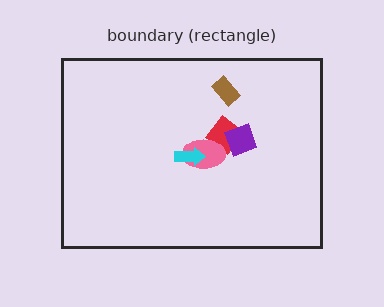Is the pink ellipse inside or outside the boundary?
Inside.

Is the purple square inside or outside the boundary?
Inside.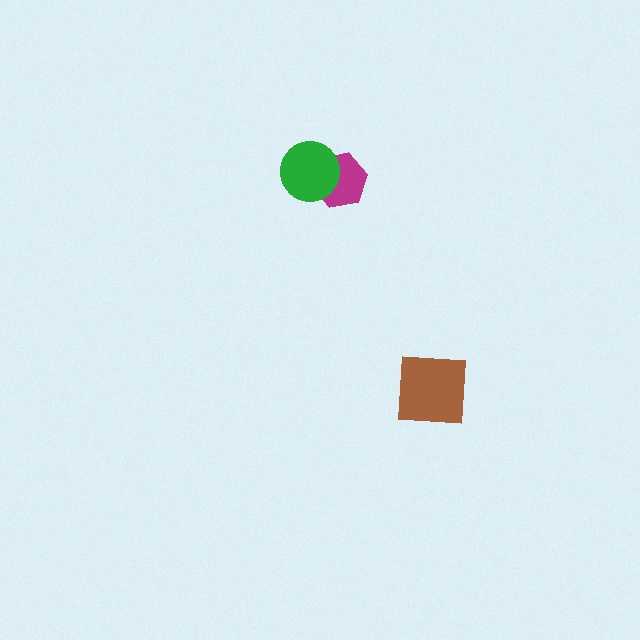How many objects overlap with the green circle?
1 object overlaps with the green circle.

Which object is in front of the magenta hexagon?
The green circle is in front of the magenta hexagon.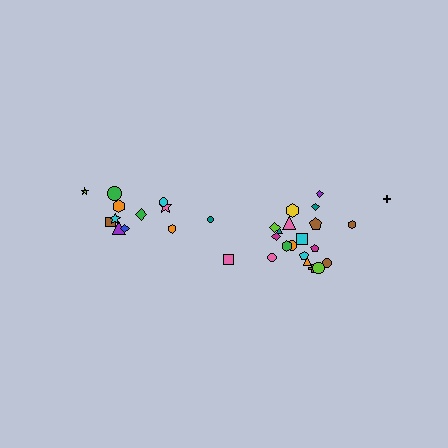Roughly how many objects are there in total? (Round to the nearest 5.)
Roughly 35 objects in total.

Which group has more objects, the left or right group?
The right group.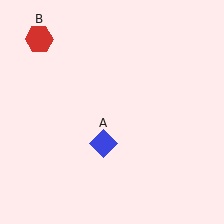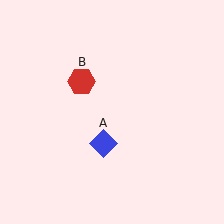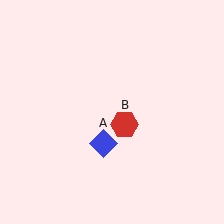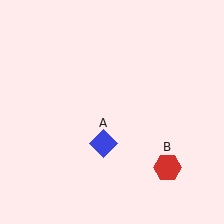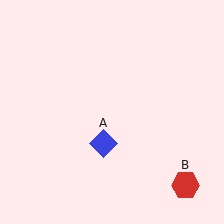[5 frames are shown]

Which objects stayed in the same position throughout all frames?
Blue diamond (object A) remained stationary.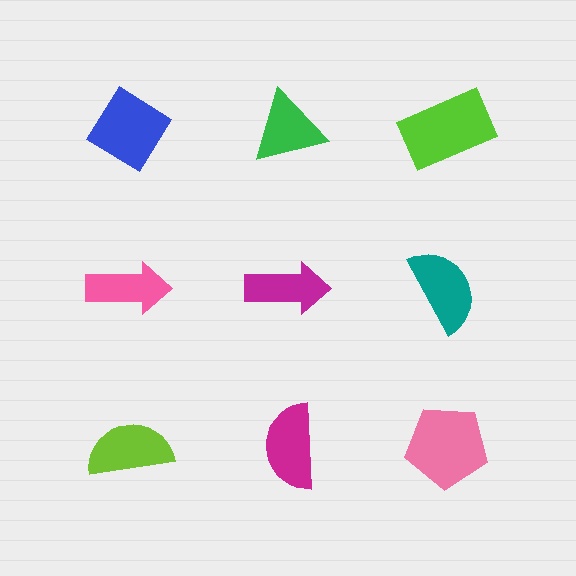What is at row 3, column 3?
A pink pentagon.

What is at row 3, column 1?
A lime semicircle.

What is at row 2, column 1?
A pink arrow.